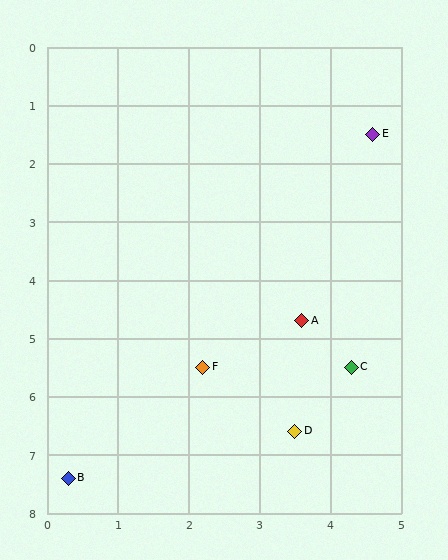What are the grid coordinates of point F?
Point F is at approximately (2.2, 5.5).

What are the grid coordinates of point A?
Point A is at approximately (3.6, 4.7).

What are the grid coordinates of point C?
Point C is at approximately (4.3, 5.5).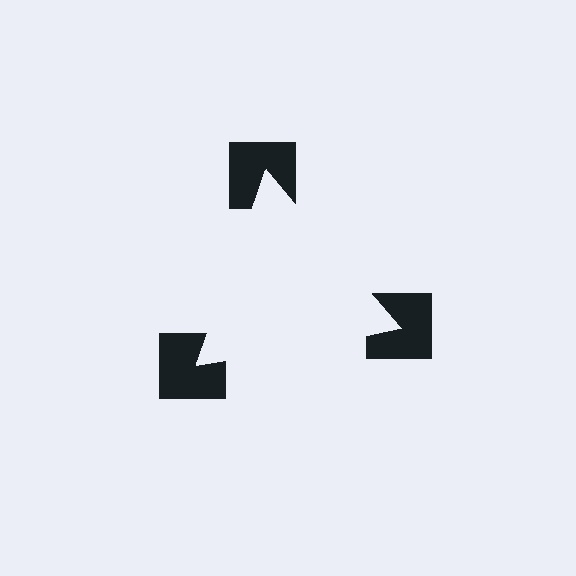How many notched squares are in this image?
There are 3 — one at each vertex of the illusory triangle.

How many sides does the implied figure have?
3 sides.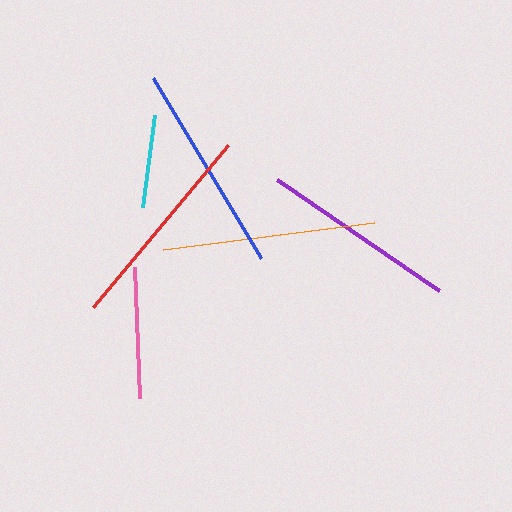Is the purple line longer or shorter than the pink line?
The purple line is longer than the pink line.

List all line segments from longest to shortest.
From longest to shortest: orange, red, blue, purple, pink, cyan.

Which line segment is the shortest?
The cyan line is the shortest at approximately 92 pixels.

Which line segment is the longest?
The orange line is the longest at approximately 213 pixels.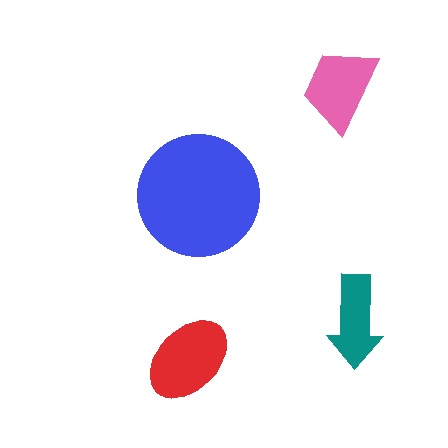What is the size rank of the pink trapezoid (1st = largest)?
3rd.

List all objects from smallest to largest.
The teal arrow, the pink trapezoid, the red ellipse, the blue circle.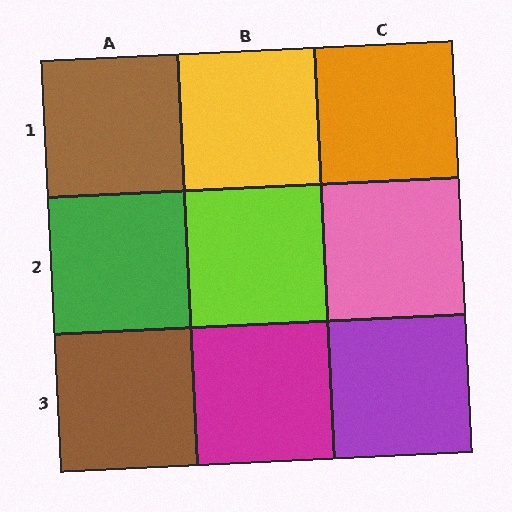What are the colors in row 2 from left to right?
Green, lime, pink.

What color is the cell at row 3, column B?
Magenta.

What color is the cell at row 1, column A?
Brown.